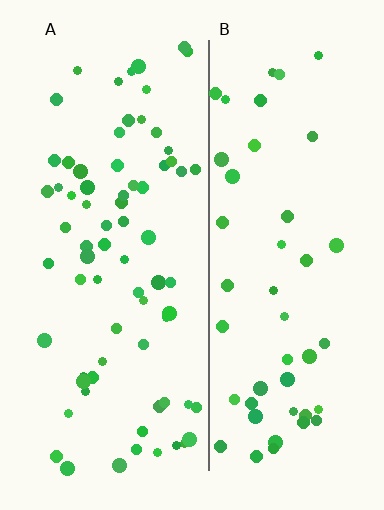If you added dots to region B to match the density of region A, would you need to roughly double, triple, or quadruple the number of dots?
Approximately double.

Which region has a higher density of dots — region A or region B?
A (the left).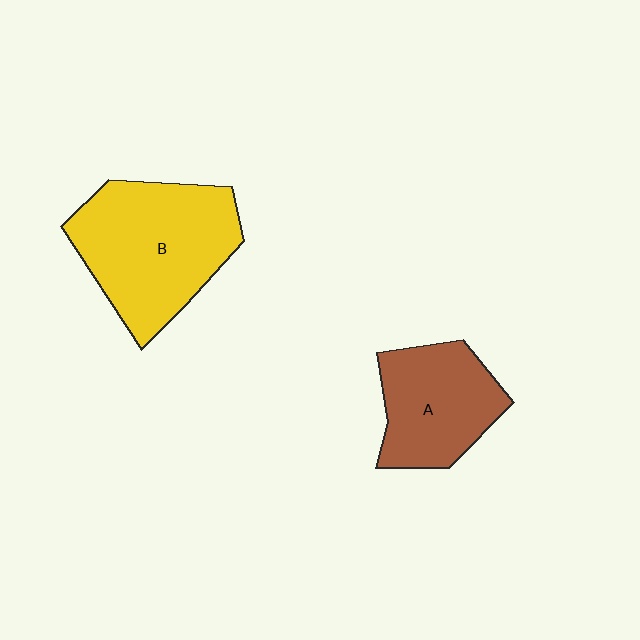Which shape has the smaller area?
Shape A (brown).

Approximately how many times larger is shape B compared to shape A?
Approximately 1.5 times.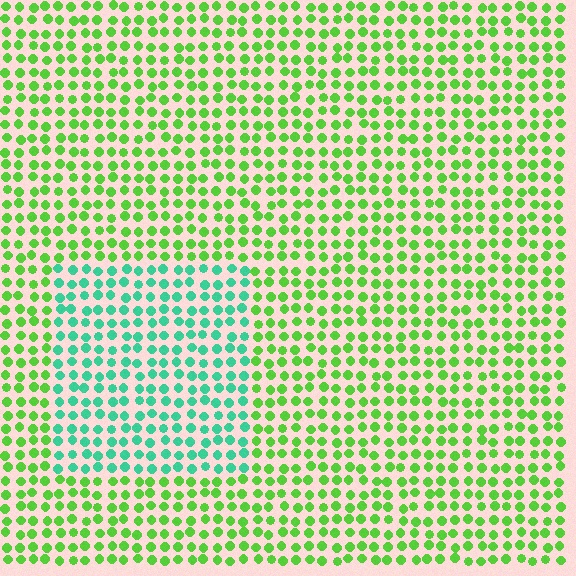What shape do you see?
I see a rectangle.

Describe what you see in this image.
The image is filled with small lime elements in a uniform arrangement. A rectangle-shaped region is visible where the elements are tinted to a slightly different hue, forming a subtle color boundary.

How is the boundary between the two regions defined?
The boundary is defined purely by a slight shift in hue (about 49 degrees). Spacing, size, and orientation are identical on both sides.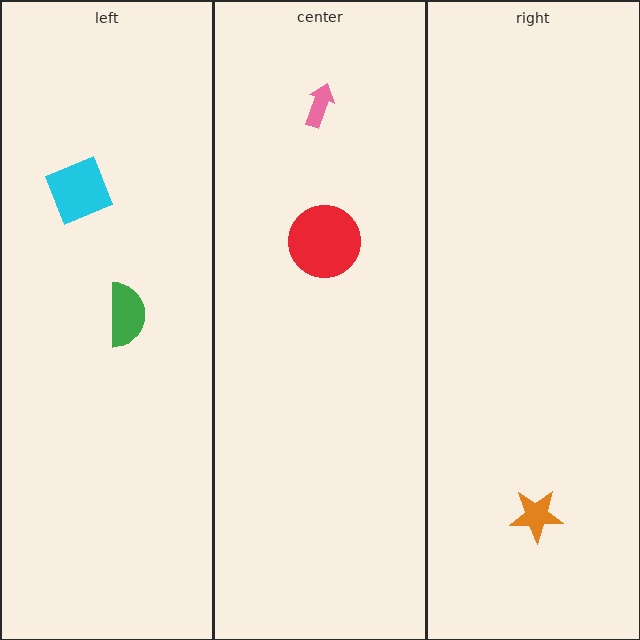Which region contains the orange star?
The right region.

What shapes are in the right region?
The orange star.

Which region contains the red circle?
The center region.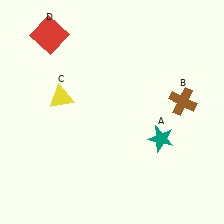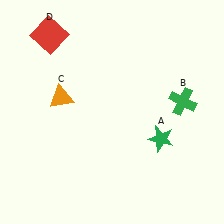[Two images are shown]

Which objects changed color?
A changed from teal to green. B changed from brown to green. C changed from yellow to orange.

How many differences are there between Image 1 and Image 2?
There are 3 differences between the two images.